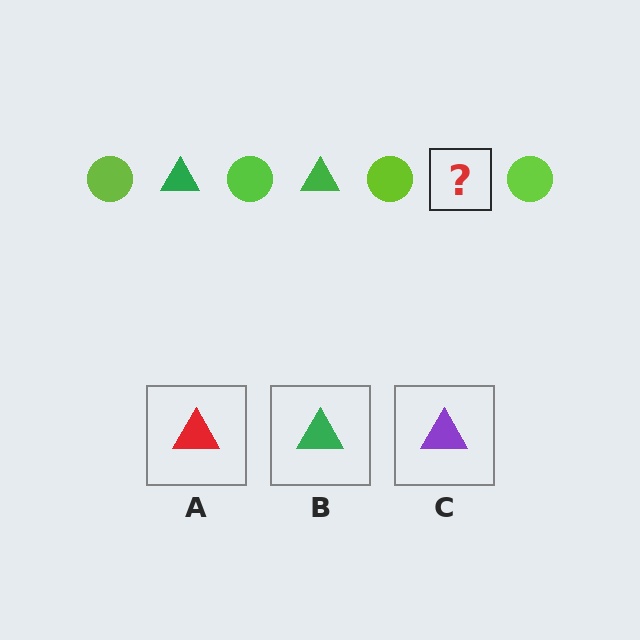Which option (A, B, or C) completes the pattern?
B.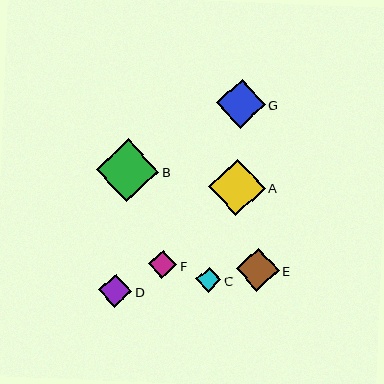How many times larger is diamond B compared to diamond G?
Diamond B is approximately 1.3 times the size of diamond G.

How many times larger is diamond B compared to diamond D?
Diamond B is approximately 1.9 times the size of diamond D.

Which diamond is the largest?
Diamond B is the largest with a size of approximately 63 pixels.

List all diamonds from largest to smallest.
From largest to smallest: B, A, G, E, D, F, C.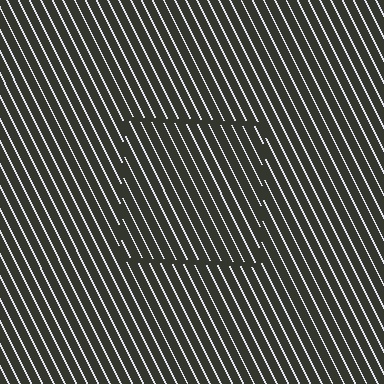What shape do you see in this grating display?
An illusory square. The interior of the shape contains the same grating, shifted by half a period — the contour is defined by the phase discontinuity where line-ends from the inner and outer gratings abut.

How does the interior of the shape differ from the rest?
The interior of the shape contains the same grating, shifted by half a period — the contour is defined by the phase discontinuity where line-ends from the inner and outer gratings abut.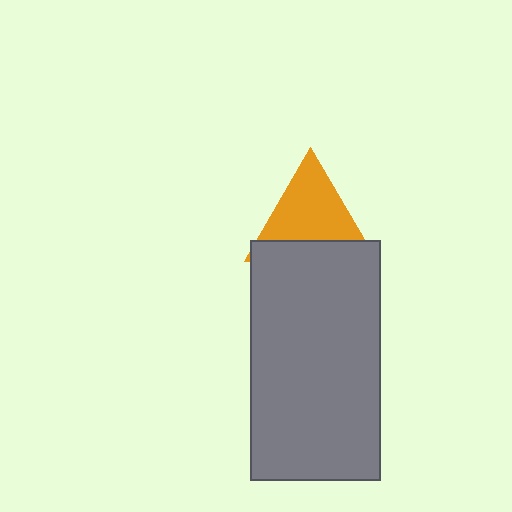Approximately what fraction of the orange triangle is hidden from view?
Roughly 34% of the orange triangle is hidden behind the gray rectangle.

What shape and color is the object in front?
The object in front is a gray rectangle.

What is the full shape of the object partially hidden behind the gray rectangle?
The partially hidden object is an orange triangle.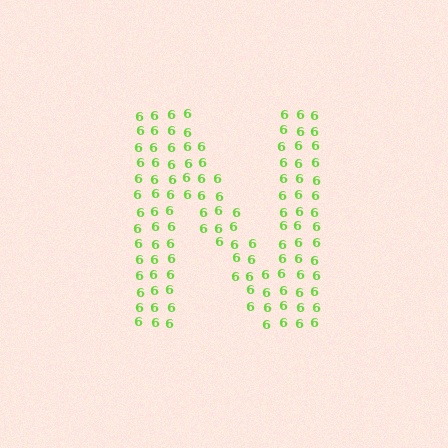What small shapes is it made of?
It is made of small digit 6's.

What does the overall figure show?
The overall figure shows the letter N.